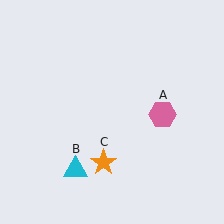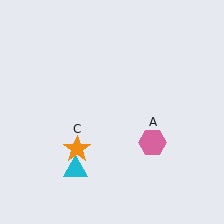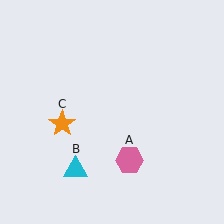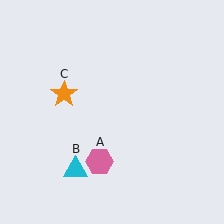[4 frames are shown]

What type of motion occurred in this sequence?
The pink hexagon (object A), orange star (object C) rotated clockwise around the center of the scene.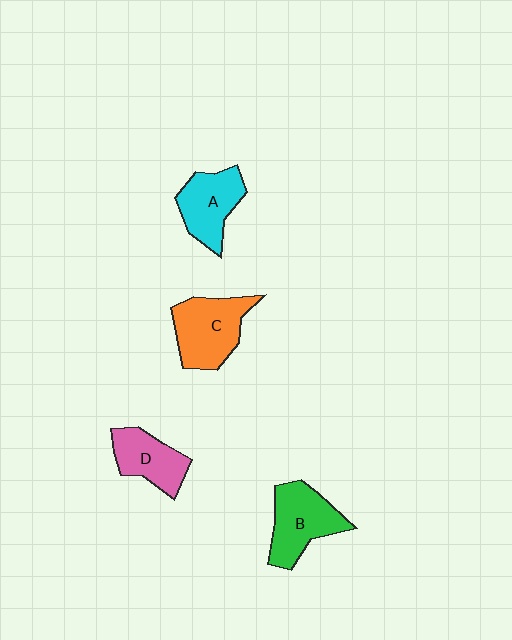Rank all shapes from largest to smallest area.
From largest to smallest: C (orange), B (green), A (cyan), D (pink).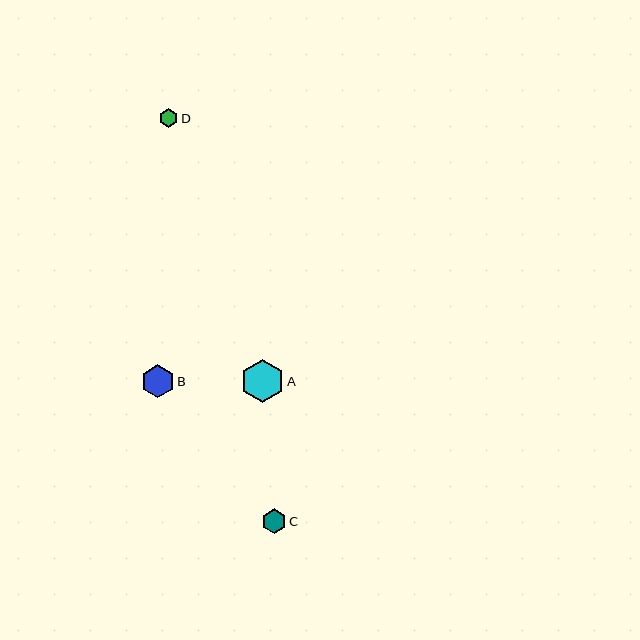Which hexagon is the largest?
Hexagon A is the largest with a size of approximately 43 pixels.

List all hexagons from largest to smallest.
From largest to smallest: A, B, C, D.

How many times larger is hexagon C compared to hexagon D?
Hexagon C is approximately 1.3 times the size of hexagon D.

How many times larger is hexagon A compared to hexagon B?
Hexagon A is approximately 1.3 times the size of hexagon B.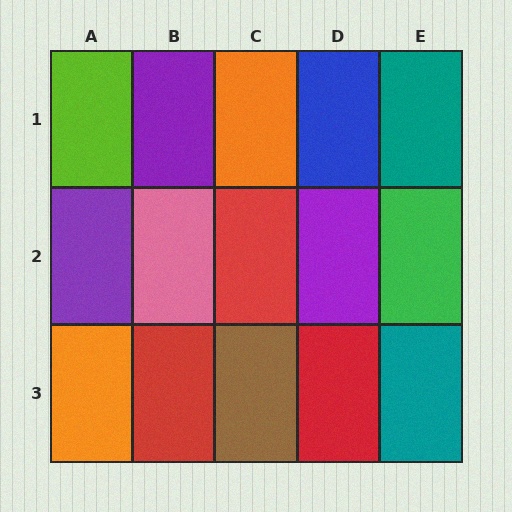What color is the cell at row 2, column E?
Green.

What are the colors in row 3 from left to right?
Orange, red, brown, red, teal.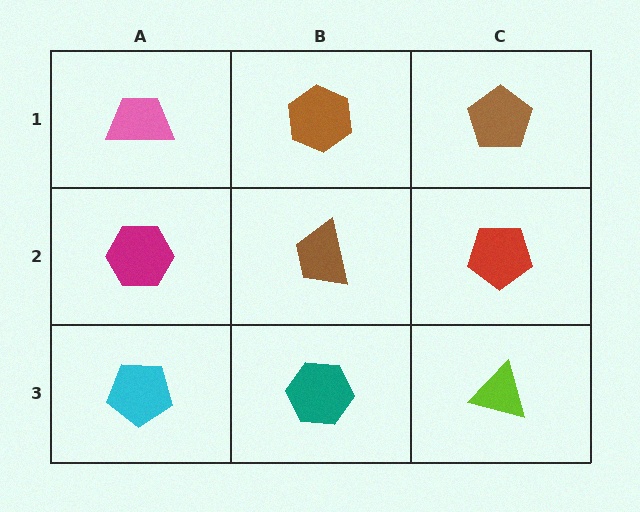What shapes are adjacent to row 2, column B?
A brown hexagon (row 1, column B), a teal hexagon (row 3, column B), a magenta hexagon (row 2, column A), a red pentagon (row 2, column C).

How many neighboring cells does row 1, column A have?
2.